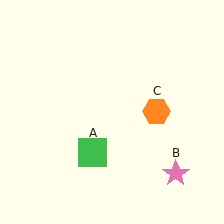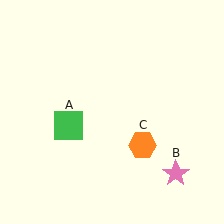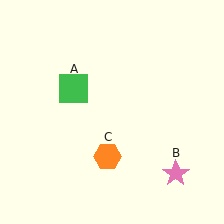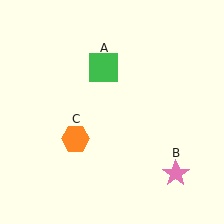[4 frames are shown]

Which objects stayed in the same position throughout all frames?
Pink star (object B) remained stationary.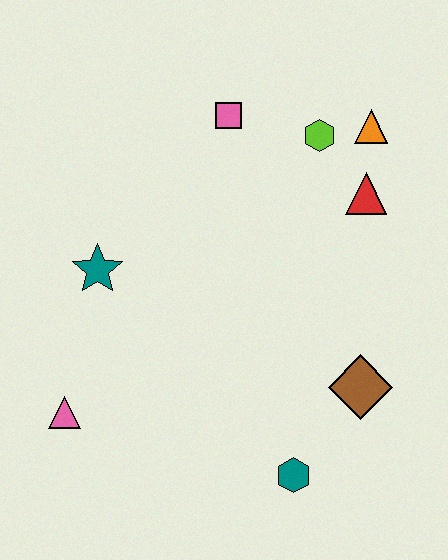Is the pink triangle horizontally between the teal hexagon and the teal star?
No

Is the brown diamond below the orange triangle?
Yes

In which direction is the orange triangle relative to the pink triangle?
The orange triangle is to the right of the pink triangle.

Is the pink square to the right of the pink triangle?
Yes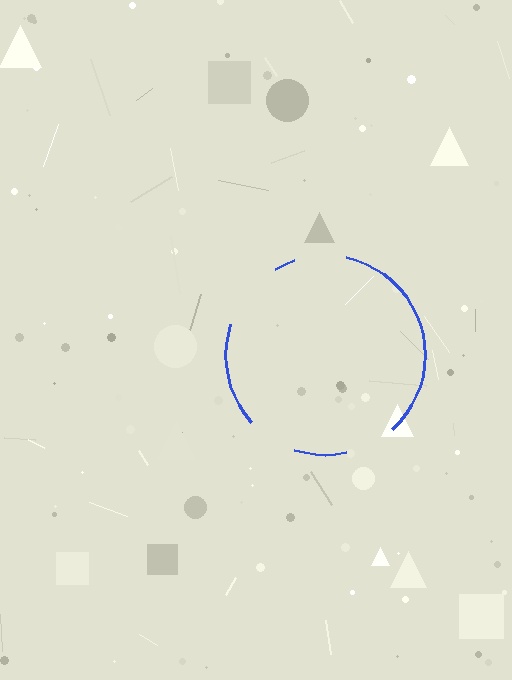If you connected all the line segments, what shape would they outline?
They would outline a circle.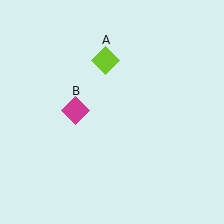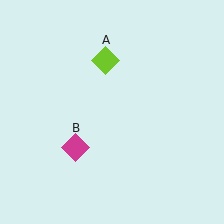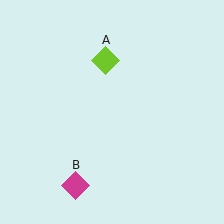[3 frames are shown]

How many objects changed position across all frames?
1 object changed position: magenta diamond (object B).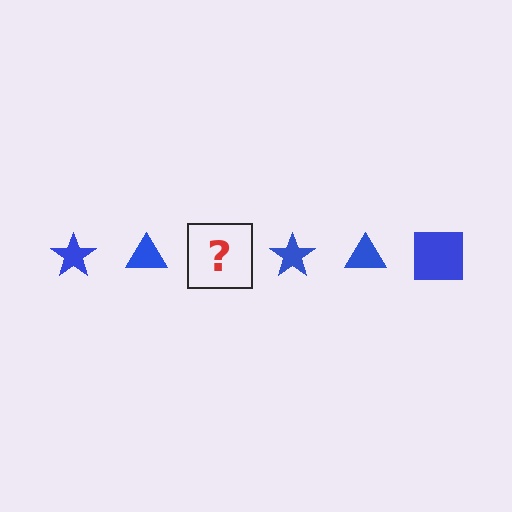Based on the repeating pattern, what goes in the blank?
The blank should be a blue square.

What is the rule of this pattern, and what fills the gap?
The rule is that the pattern cycles through star, triangle, square shapes in blue. The gap should be filled with a blue square.